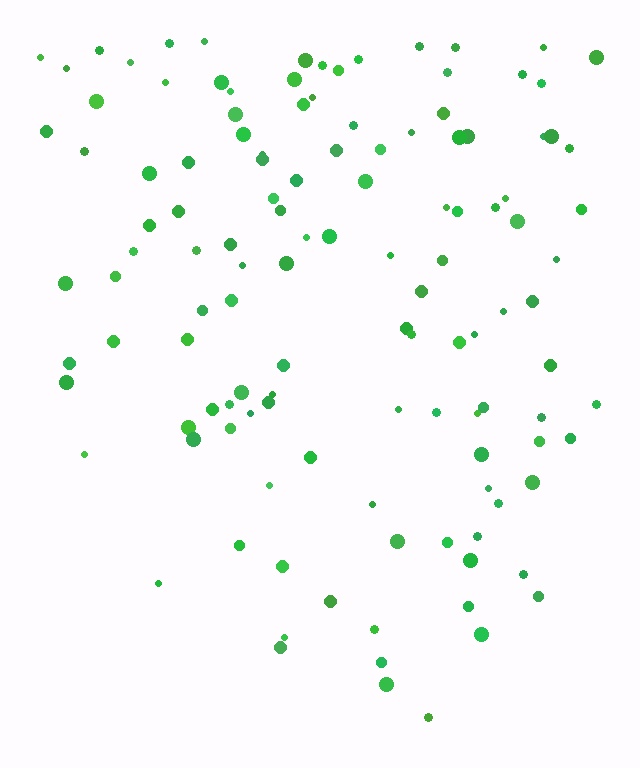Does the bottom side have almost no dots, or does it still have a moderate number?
Still a moderate number, just noticeably fewer than the top.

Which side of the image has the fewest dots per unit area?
The bottom.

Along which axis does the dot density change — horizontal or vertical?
Vertical.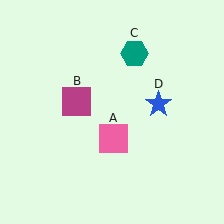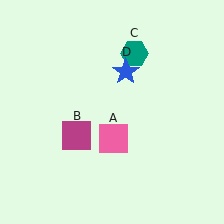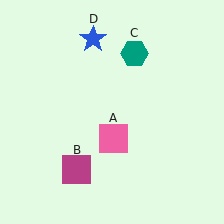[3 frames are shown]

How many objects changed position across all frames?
2 objects changed position: magenta square (object B), blue star (object D).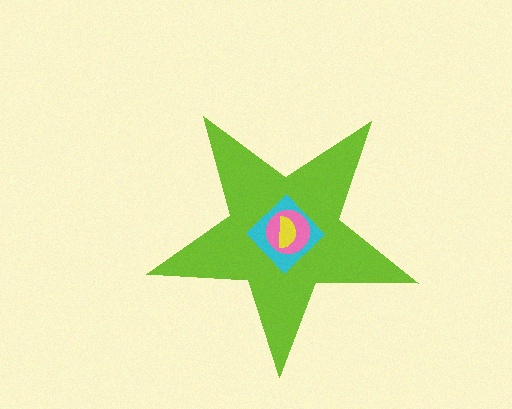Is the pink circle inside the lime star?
Yes.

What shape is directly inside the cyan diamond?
The pink circle.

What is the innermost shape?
The yellow semicircle.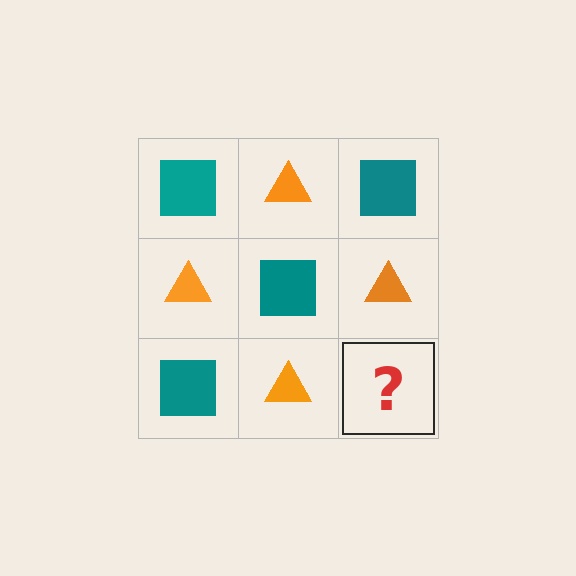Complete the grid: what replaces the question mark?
The question mark should be replaced with a teal square.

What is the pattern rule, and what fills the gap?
The rule is that it alternates teal square and orange triangle in a checkerboard pattern. The gap should be filled with a teal square.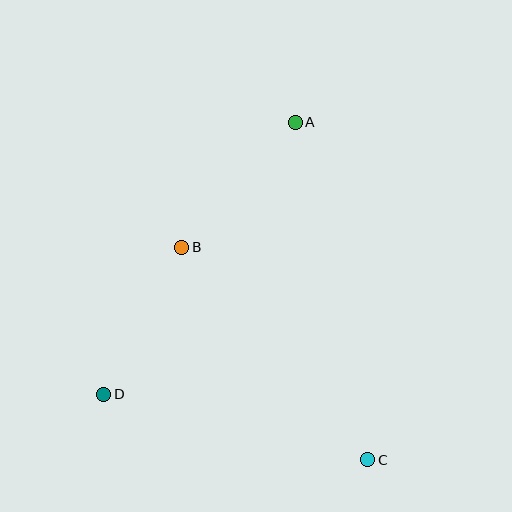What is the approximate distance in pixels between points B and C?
The distance between B and C is approximately 283 pixels.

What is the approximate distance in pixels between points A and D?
The distance between A and D is approximately 333 pixels.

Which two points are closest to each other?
Points B and D are closest to each other.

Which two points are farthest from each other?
Points A and C are farthest from each other.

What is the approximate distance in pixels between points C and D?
The distance between C and D is approximately 272 pixels.